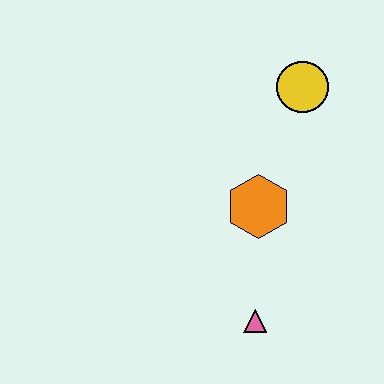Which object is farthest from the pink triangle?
The yellow circle is farthest from the pink triangle.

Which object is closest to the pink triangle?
The orange hexagon is closest to the pink triangle.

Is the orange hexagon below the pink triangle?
No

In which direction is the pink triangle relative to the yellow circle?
The pink triangle is below the yellow circle.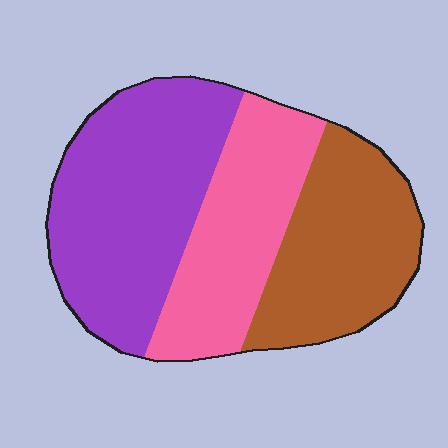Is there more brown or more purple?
Purple.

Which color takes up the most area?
Purple, at roughly 40%.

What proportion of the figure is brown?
Brown takes up about one third (1/3) of the figure.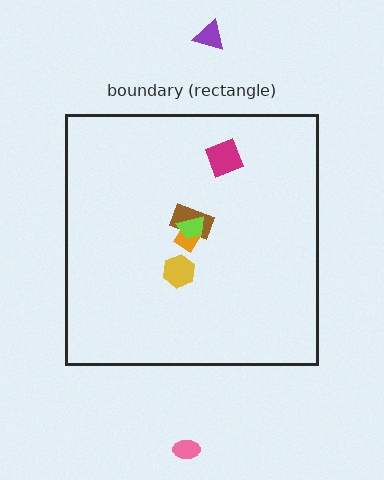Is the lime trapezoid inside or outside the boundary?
Inside.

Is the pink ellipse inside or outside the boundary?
Outside.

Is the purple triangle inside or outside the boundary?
Outside.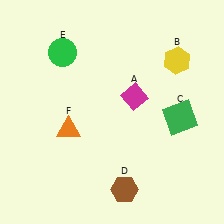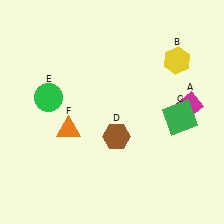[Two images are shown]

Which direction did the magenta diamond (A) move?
The magenta diamond (A) moved right.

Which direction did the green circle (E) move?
The green circle (E) moved down.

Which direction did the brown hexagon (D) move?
The brown hexagon (D) moved up.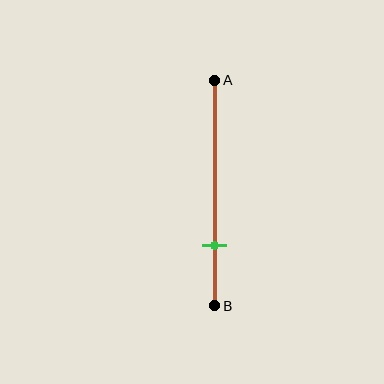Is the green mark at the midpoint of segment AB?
No, the mark is at about 75% from A, not at the 50% midpoint.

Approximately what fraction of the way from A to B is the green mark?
The green mark is approximately 75% of the way from A to B.